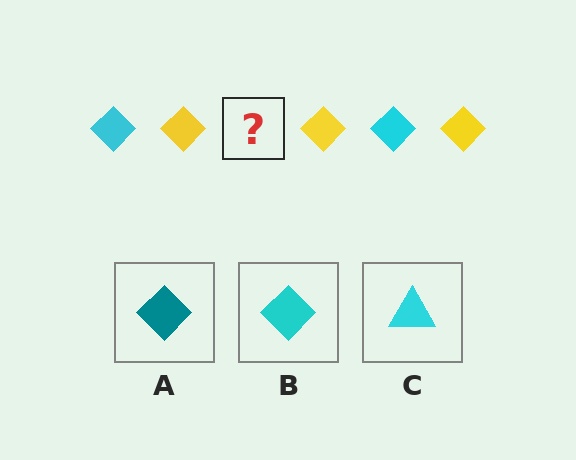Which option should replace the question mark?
Option B.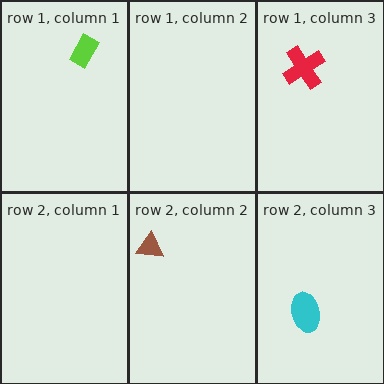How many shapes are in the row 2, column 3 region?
1.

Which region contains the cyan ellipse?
The row 2, column 3 region.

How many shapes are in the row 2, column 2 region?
1.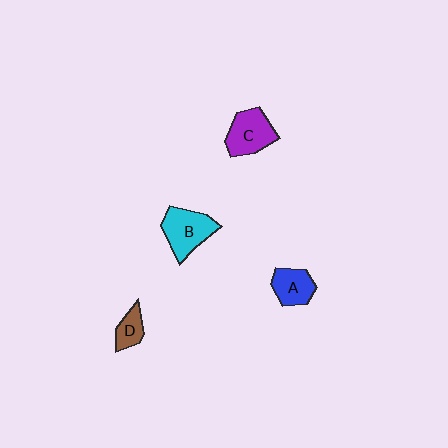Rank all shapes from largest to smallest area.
From largest to smallest: B (cyan), C (purple), A (blue), D (brown).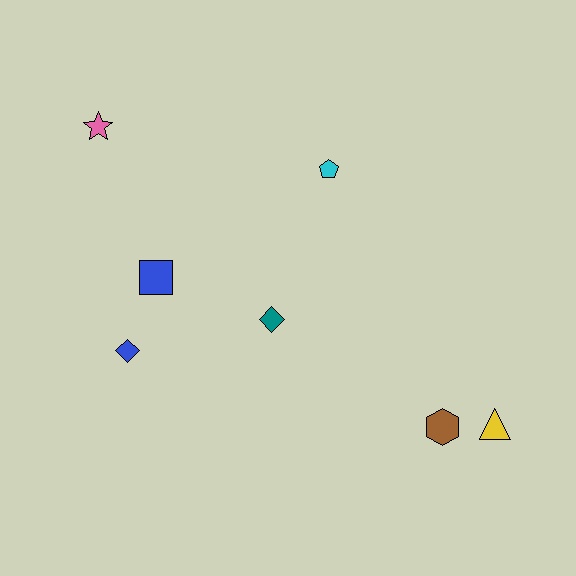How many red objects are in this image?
There are no red objects.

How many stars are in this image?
There is 1 star.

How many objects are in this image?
There are 7 objects.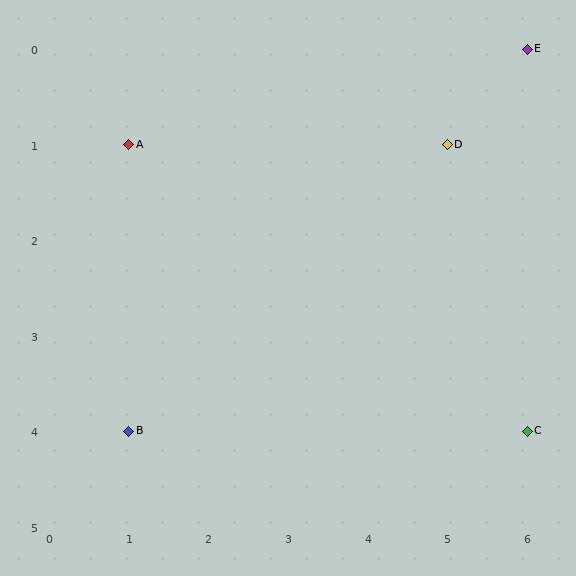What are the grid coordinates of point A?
Point A is at grid coordinates (1, 1).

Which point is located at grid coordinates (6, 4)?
Point C is at (6, 4).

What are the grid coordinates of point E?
Point E is at grid coordinates (6, 0).